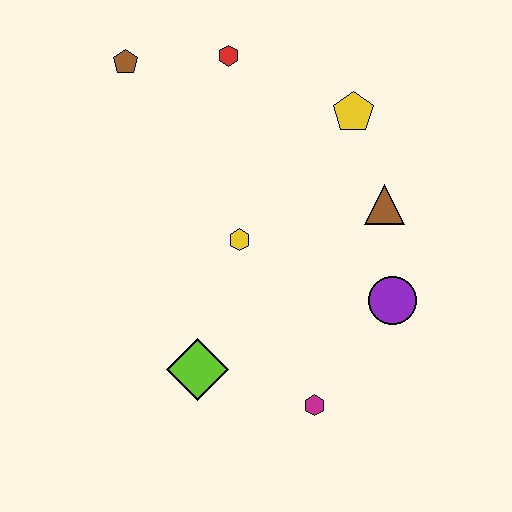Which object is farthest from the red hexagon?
The magenta hexagon is farthest from the red hexagon.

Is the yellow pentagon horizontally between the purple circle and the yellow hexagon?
Yes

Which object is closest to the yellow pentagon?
The brown triangle is closest to the yellow pentagon.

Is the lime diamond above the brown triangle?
No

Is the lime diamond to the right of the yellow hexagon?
No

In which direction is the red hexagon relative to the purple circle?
The red hexagon is above the purple circle.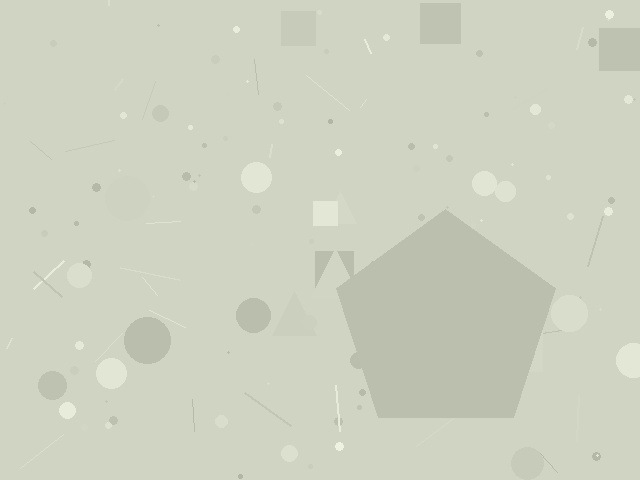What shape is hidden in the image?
A pentagon is hidden in the image.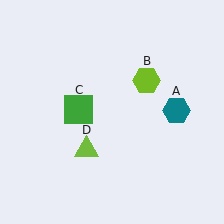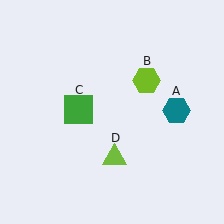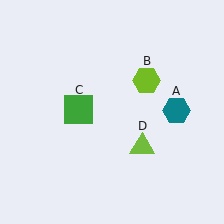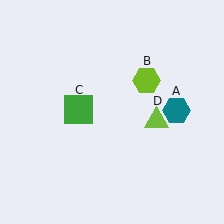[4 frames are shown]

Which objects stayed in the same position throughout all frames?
Teal hexagon (object A) and lime hexagon (object B) and green square (object C) remained stationary.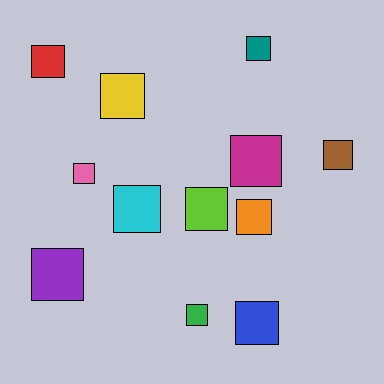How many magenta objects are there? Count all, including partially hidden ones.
There is 1 magenta object.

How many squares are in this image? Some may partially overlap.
There are 12 squares.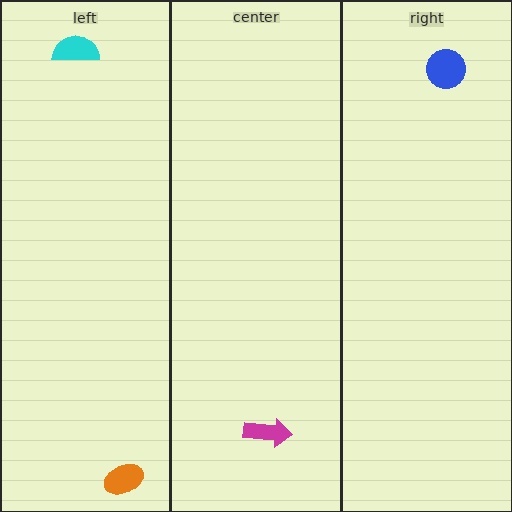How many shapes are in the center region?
1.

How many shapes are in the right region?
1.